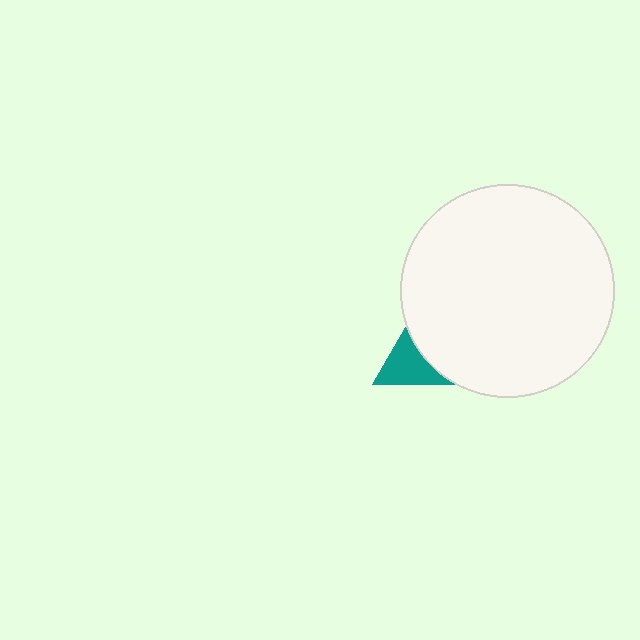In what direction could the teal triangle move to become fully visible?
The teal triangle could move left. That would shift it out from behind the white circle entirely.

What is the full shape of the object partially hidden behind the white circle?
The partially hidden object is a teal triangle.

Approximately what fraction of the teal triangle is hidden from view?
Roughly 66% of the teal triangle is hidden behind the white circle.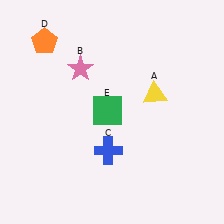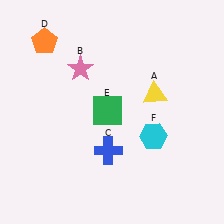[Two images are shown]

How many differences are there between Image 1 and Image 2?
There is 1 difference between the two images.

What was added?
A cyan hexagon (F) was added in Image 2.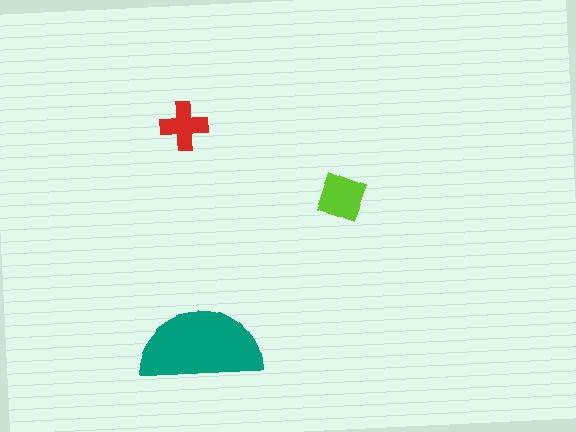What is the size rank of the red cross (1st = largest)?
3rd.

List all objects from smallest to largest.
The red cross, the lime square, the teal semicircle.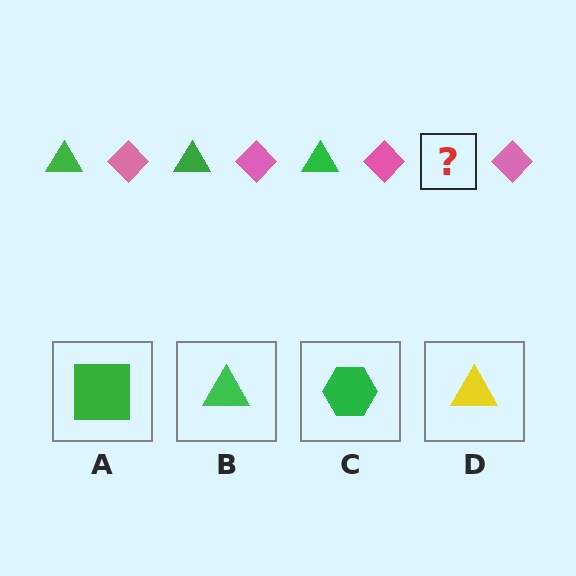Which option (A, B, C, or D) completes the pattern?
B.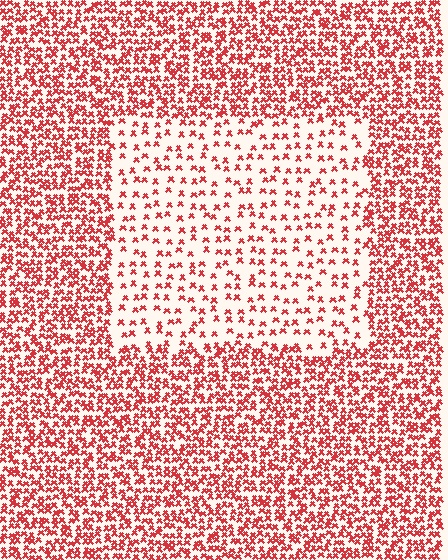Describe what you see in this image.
The image contains small red elements arranged at two different densities. A rectangle-shaped region is visible where the elements are less densely packed than the surrounding area.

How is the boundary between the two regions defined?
The boundary is defined by a change in element density (approximately 2.5x ratio). All elements are the same color, size, and shape.